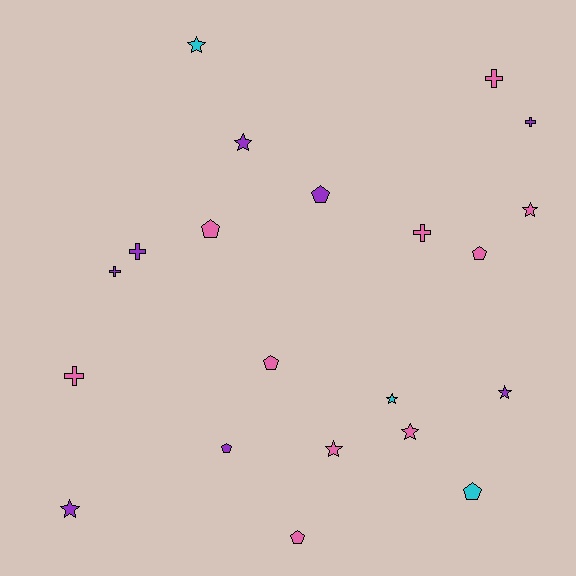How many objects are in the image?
There are 21 objects.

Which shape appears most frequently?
Star, with 8 objects.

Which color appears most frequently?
Pink, with 10 objects.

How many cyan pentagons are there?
There is 1 cyan pentagon.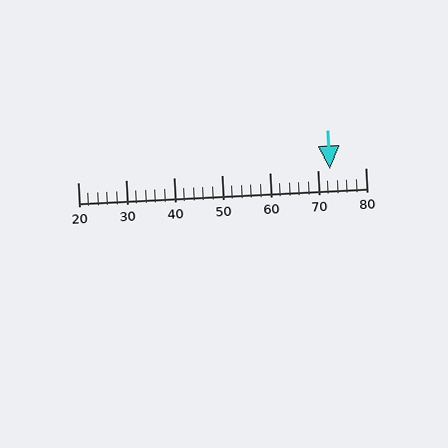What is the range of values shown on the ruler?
The ruler shows values from 20 to 80.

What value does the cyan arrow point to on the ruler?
The cyan arrow points to approximately 72.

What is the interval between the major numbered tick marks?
The major tick marks are spaced 10 units apart.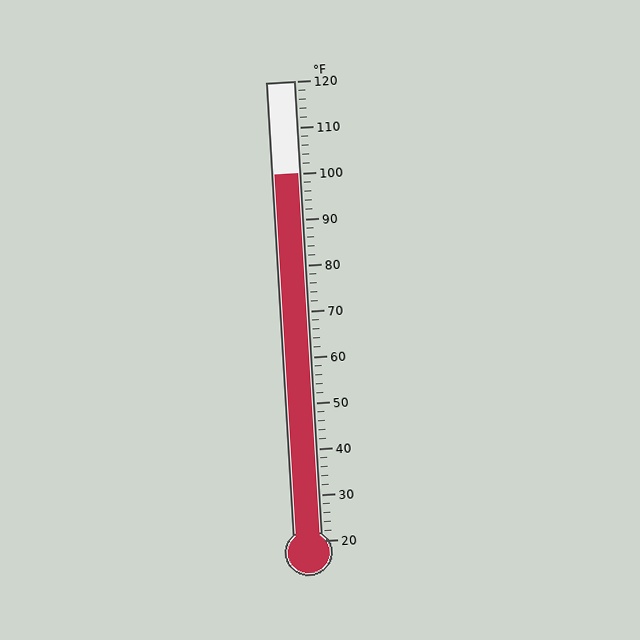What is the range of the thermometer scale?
The thermometer scale ranges from 20°F to 120°F.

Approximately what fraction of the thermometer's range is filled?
The thermometer is filled to approximately 80% of its range.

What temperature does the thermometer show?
The thermometer shows approximately 100°F.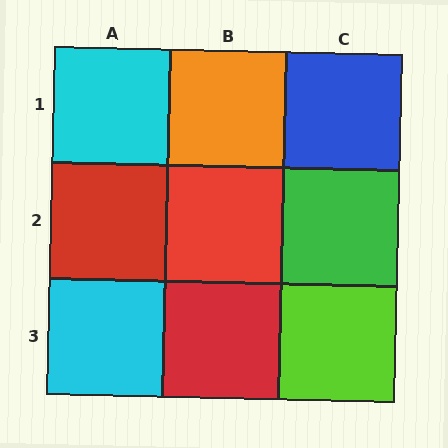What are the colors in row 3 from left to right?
Cyan, red, lime.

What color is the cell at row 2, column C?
Green.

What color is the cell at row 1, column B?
Orange.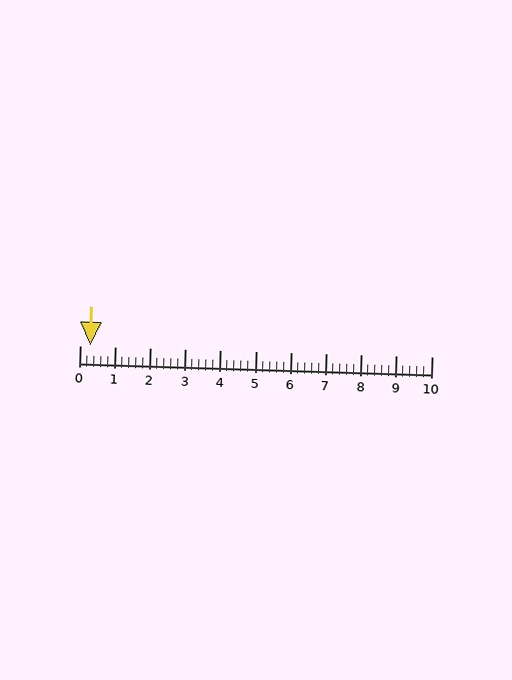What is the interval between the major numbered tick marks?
The major tick marks are spaced 1 units apart.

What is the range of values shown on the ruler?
The ruler shows values from 0 to 10.